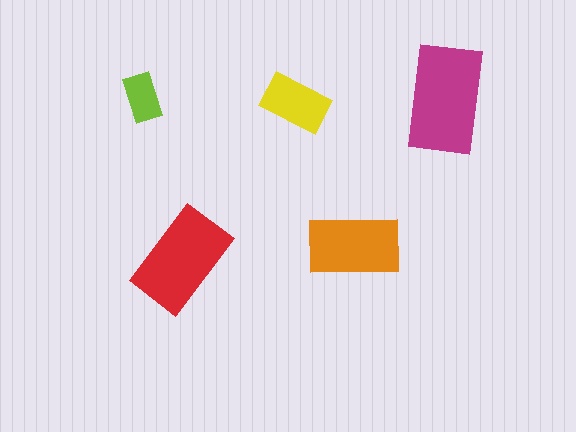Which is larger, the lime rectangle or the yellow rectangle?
The yellow one.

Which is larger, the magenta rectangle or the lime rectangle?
The magenta one.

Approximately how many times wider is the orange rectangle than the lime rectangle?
About 2 times wider.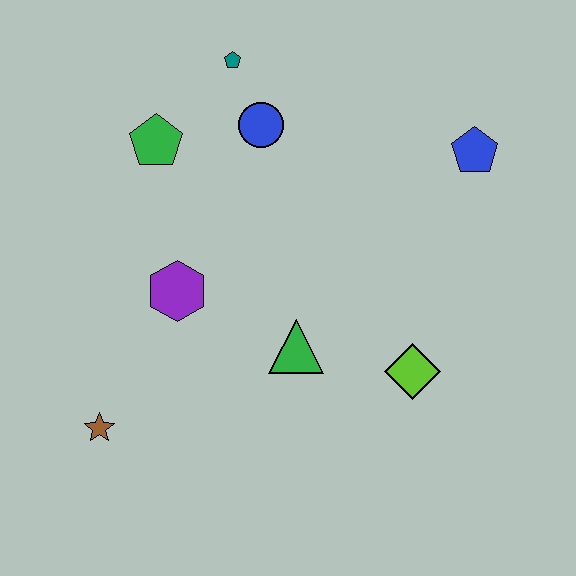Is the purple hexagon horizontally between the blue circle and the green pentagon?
Yes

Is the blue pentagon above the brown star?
Yes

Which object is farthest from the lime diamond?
The teal pentagon is farthest from the lime diamond.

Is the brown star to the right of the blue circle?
No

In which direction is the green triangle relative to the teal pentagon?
The green triangle is below the teal pentagon.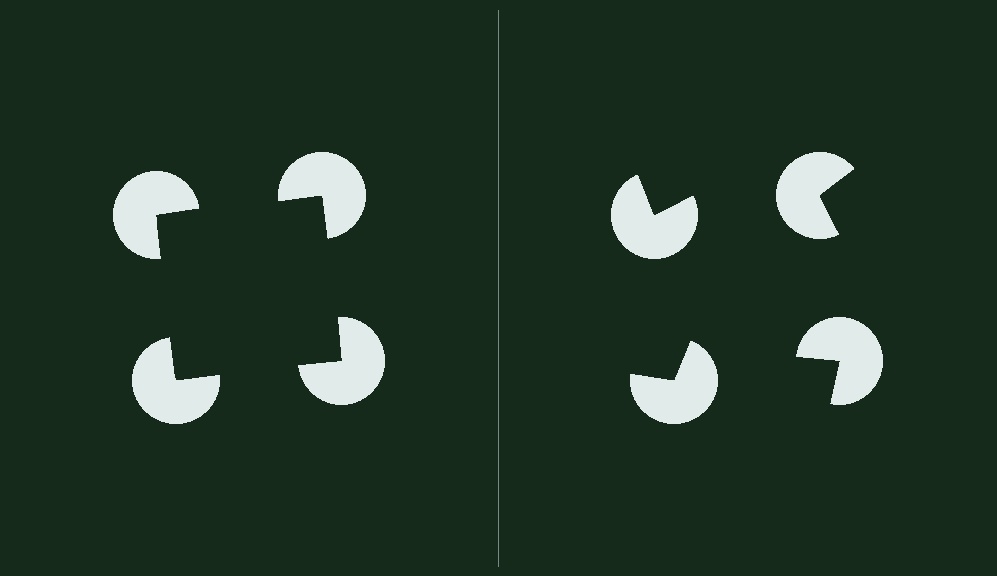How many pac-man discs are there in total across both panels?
8 — 4 on each side.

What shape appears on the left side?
An illusory square.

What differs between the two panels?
The pac-man discs are positioned identically on both sides; only the wedge orientations differ. On the left they align to a square; on the right they are misaligned.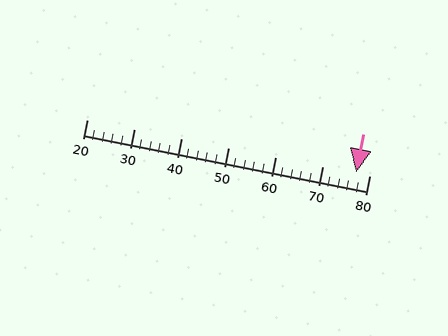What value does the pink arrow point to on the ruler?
The pink arrow points to approximately 77.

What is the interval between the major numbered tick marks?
The major tick marks are spaced 10 units apart.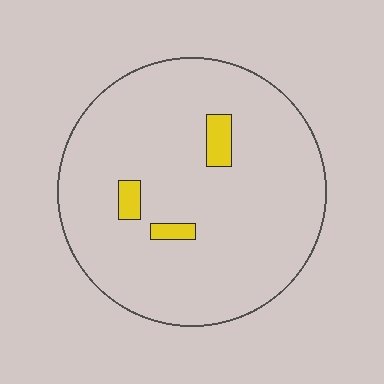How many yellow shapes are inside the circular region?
3.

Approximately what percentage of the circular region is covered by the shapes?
Approximately 5%.